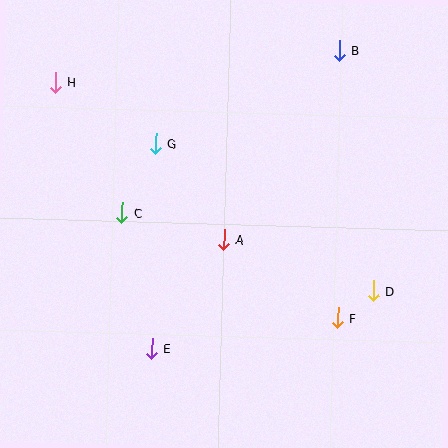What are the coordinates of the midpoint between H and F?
The midpoint between H and F is at (196, 200).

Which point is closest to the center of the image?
Point A at (224, 240) is closest to the center.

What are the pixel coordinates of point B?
Point B is at (339, 50).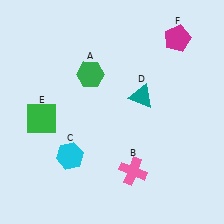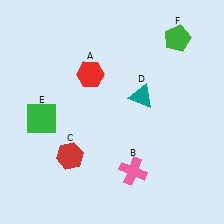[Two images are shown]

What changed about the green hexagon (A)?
In Image 1, A is green. In Image 2, it changed to red.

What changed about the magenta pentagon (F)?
In Image 1, F is magenta. In Image 2, it changed to green.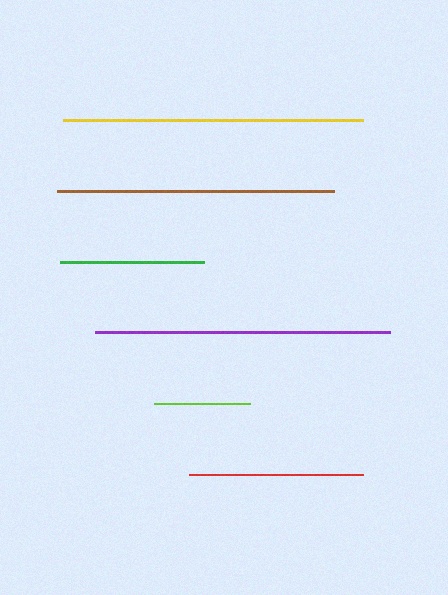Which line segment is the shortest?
The lime line is the shortest at approximately 96 pixels.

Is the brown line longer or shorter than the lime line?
The brown line is longer than the lime line.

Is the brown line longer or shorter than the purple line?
The purple line is longer than the brown line.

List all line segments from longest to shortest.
From longest to shortest: yellow, purple, brown, red, green, lime.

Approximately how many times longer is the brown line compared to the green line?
The brown line is approximately 1.9 times the length of the green line.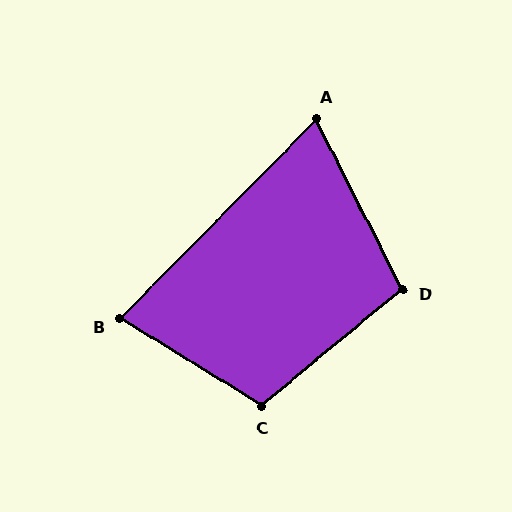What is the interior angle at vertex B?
Approximately 77 degrees (acute).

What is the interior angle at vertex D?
Approximately 103 degrees (obtuse).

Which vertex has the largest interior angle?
C, at approximately 109 degrees.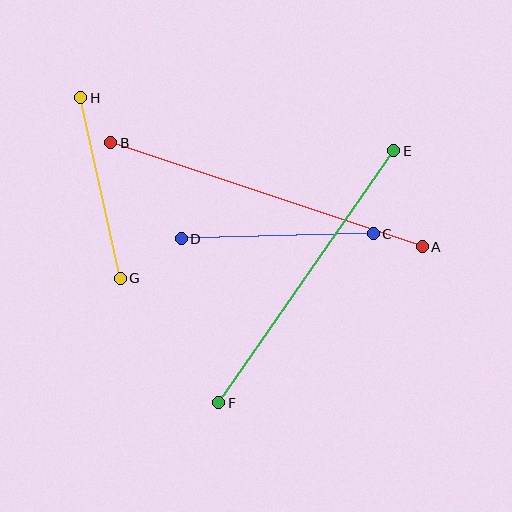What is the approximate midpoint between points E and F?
The midpoint is at approximately (306, 277) pixels.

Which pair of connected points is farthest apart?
Points A and B are farthest apart.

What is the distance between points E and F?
The distance is approximately 307 pixels.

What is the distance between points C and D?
The distance is approximately 192 pixels.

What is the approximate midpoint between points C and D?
The midpoint is at approximately (277, 236) pixels.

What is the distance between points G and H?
The distance is approximately 185 pixels.